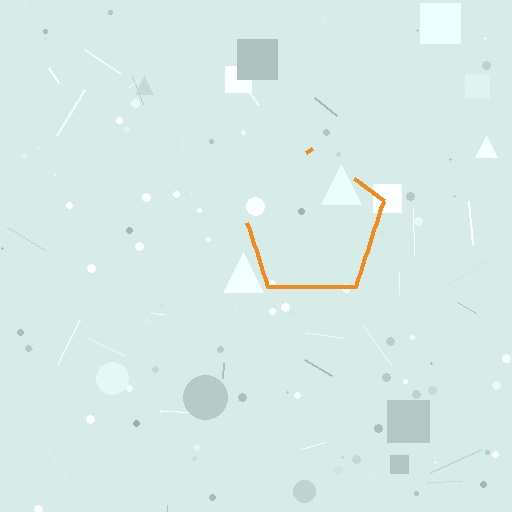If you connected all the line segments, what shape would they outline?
They would outline a pentagon.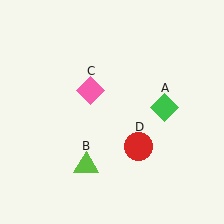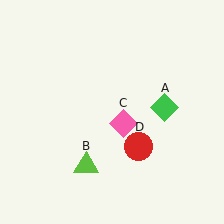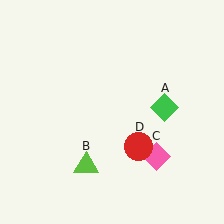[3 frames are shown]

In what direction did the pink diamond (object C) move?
The pink diamond (object C) moved down and to the right.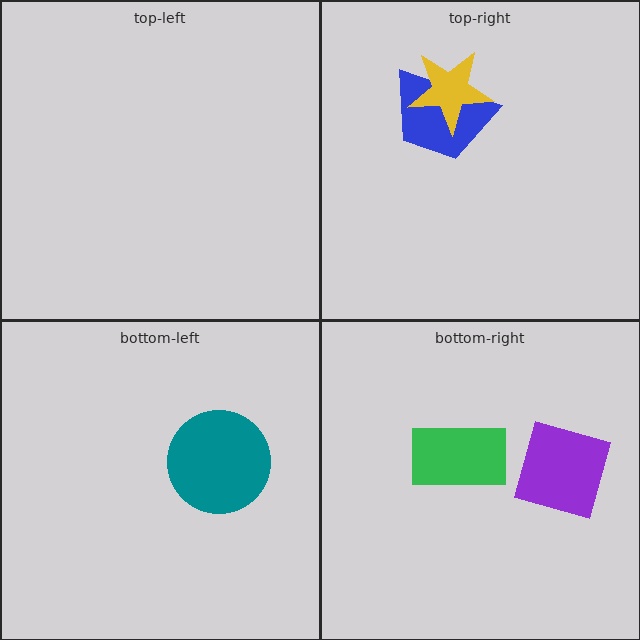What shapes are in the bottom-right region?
The green rectangle, the purple square.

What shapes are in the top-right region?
The blue trapezoid, the yellow star.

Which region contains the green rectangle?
The bottom-right region.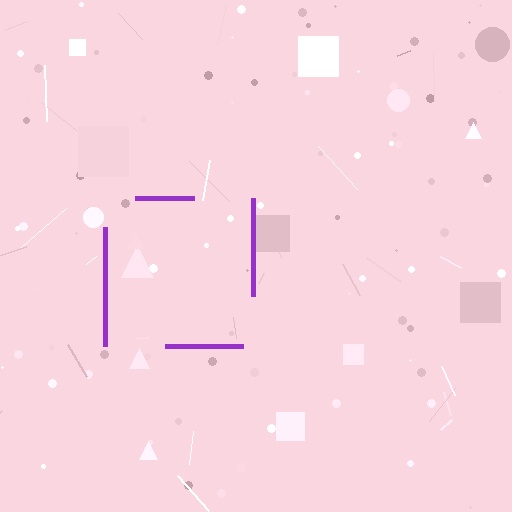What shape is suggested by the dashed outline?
The dashed outline suggests a square.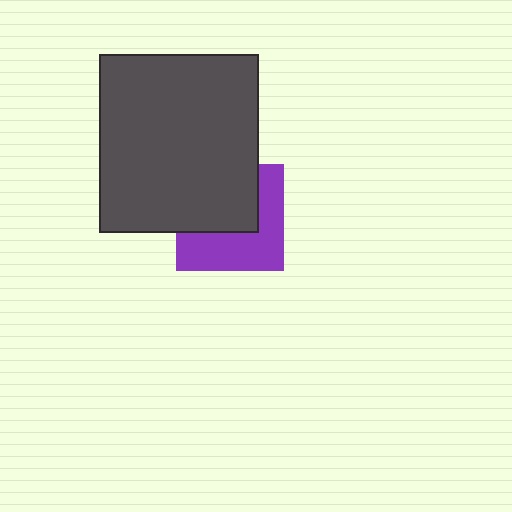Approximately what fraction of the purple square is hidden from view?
Roughly 50% of the purple square is hidden behind the dark gray rectangle.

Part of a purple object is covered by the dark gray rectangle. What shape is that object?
It is a square.